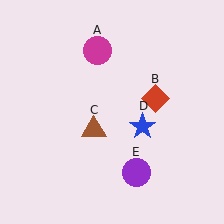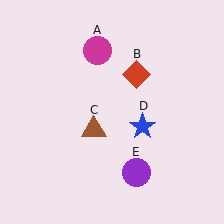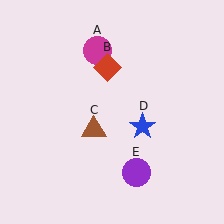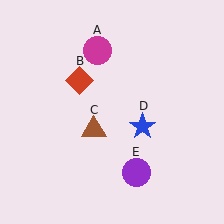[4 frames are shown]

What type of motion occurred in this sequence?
The red diamond (object B) rotated counterclockwise around the center of the scene.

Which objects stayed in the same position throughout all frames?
Magenta circle (object A) and brown triangle (object C) and blue star (object D) and purple circle (object E) remained stationary.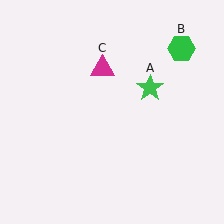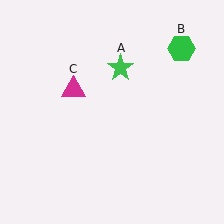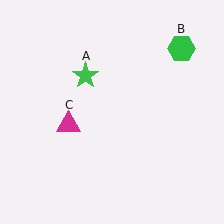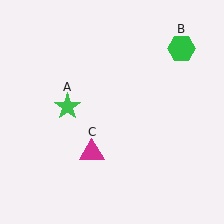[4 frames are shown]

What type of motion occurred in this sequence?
The green star (object A), magenta triangle (object C) rotated counterclockwise around the center of the scene.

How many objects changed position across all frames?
2 objects changed position: green star (object A), magenta triangle (object C).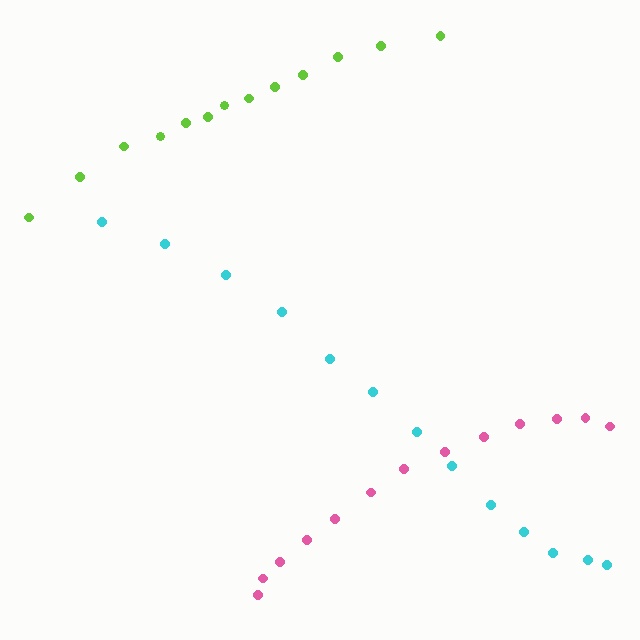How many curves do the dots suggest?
There are 3 distinct paths.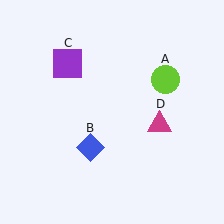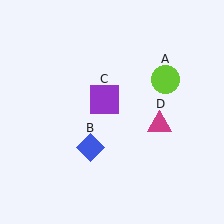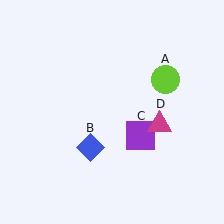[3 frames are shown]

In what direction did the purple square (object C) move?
The purple square (object C) moved down and to the right.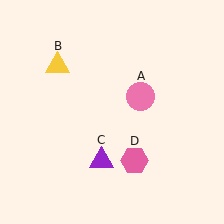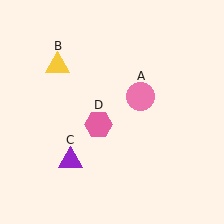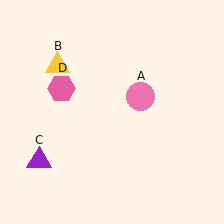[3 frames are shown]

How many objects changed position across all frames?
2 objects changed position: purple triangle (object C), pink hexagon (object D).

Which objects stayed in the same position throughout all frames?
Pink circle (object A) and yellow triangle (object B) remained stationary.